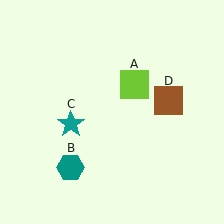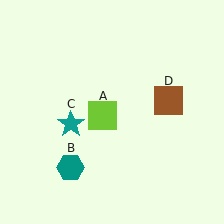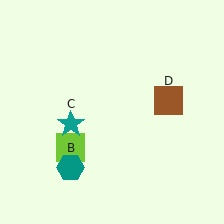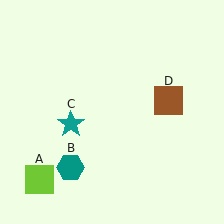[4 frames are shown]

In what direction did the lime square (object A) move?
The lime square (object A) moved down and to the left.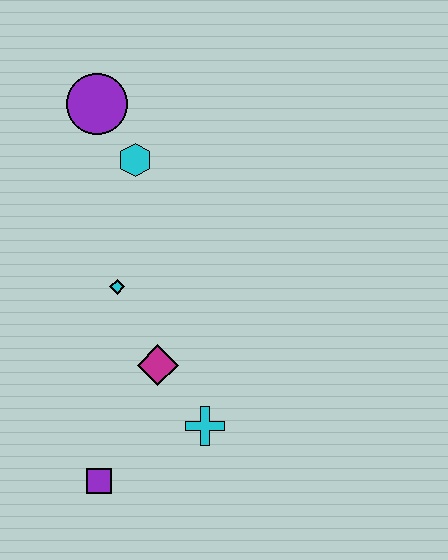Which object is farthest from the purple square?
The purple circle is farthest from the purple square.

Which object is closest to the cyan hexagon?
The purple circle is closest to the cyan hexagon.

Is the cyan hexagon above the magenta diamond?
Yes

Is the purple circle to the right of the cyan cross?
No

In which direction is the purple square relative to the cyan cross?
The purple square is to the left of the cyan cross.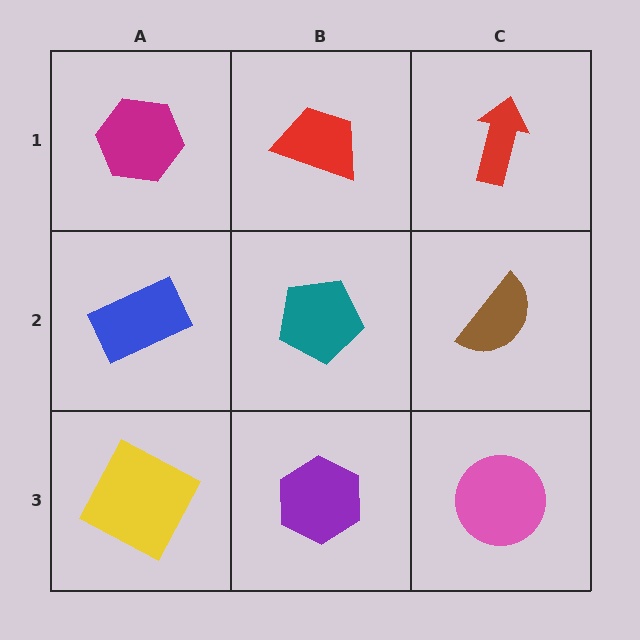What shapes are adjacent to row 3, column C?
A brown semicircle (row 2, column C), a purple hexagon (row 3, column B).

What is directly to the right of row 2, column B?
A brown semicircle.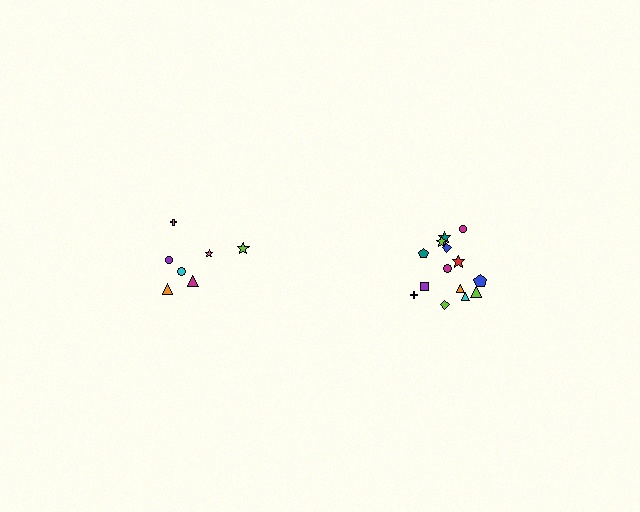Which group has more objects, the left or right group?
The right group.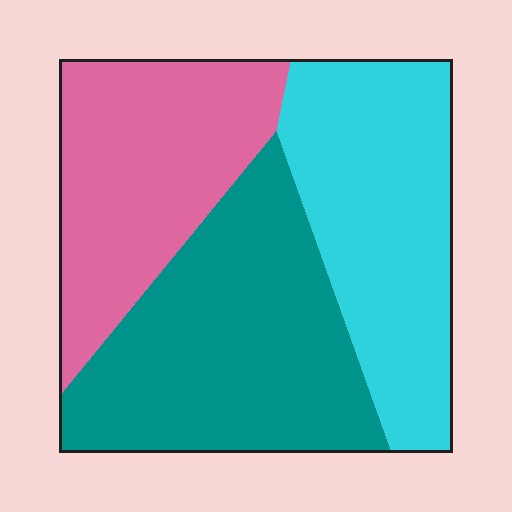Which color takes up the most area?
Teal, at roughly 40%.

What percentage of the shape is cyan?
Cyan takes up about one third (1/3) of the shape.